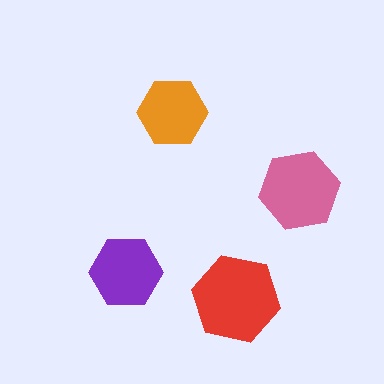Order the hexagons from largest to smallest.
the red one, the pink one, the purple one, the orange one.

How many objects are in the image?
There are 4 objects in the image.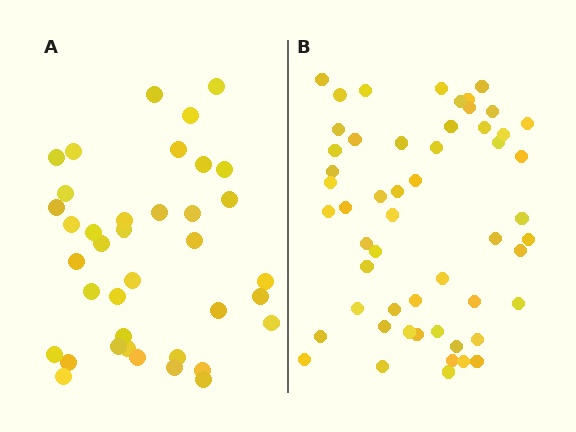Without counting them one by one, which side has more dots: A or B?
Region B (the right region) has more dots.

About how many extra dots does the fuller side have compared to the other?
Region B has approximately 15 more dots than region A.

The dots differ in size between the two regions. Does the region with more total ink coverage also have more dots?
No. Region A has more total ink coverage because its dots are larger, but region B actually contains more individual dots. Total area can be misleading — the number of items is what matters here.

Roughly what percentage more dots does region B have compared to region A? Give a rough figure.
About 40% more.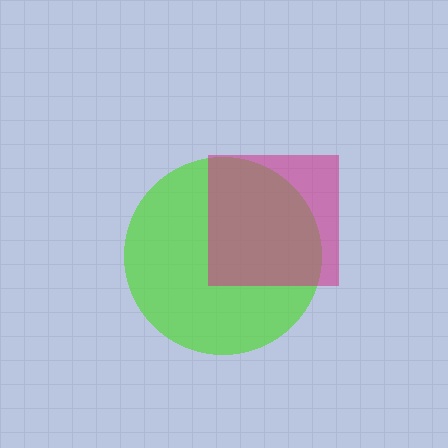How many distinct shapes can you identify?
There are 2 distinct shapes: a lime circle, a magenta square.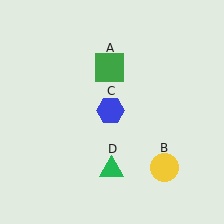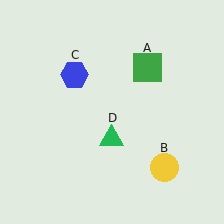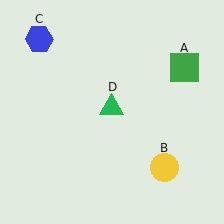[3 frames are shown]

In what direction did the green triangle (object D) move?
The green triangle (object D) moved up.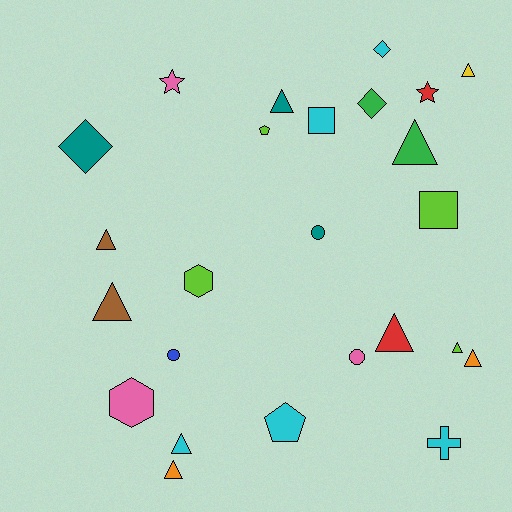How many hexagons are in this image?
There are 2 hexagons.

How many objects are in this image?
There are 25 objects.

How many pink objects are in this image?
There are 3 pink objects.